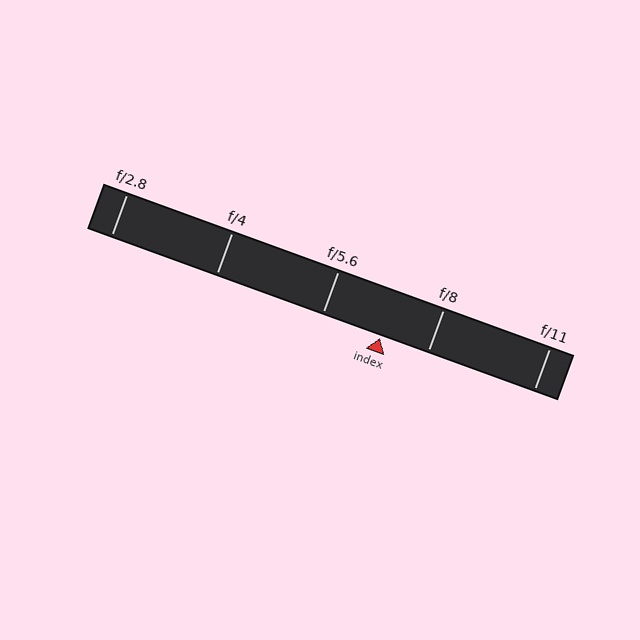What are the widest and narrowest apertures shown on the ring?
The widest aperture shown is f/2.8 and the narrowest is f/11.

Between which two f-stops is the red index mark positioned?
The index mark is between f/5.6 and f/8.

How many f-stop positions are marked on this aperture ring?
There are 5 f-stop positions marked.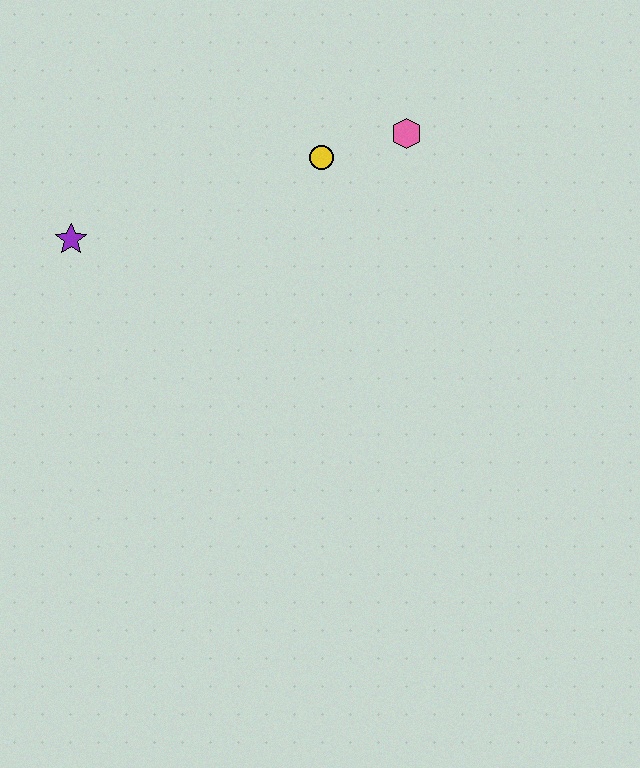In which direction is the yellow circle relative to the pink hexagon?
The yellow circle is to the left of the pink hexagon.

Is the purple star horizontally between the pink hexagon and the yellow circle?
No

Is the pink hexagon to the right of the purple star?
Yes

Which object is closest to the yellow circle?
The pink hexagon is closest to the yellow circle.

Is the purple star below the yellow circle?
Yes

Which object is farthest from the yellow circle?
The purple star is farthest from the yellow circle.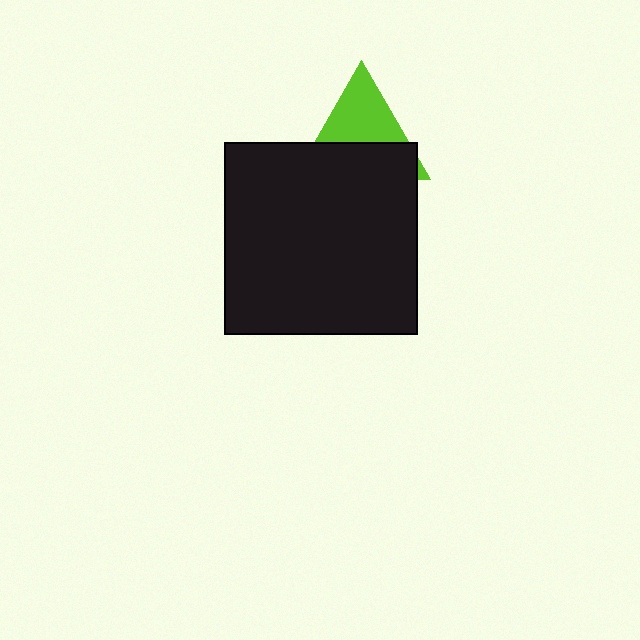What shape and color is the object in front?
The object in front is a black square.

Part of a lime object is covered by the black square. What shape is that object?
It is a triangle.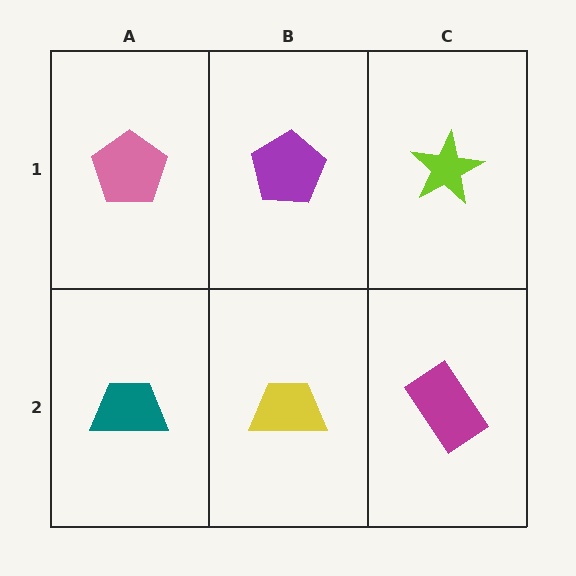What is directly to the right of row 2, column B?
A magenta rectangle.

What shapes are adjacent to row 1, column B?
A yellow trapezoid (row 2, column B), a pink pentagon (row 1, column A), a lime star (row 1, column C).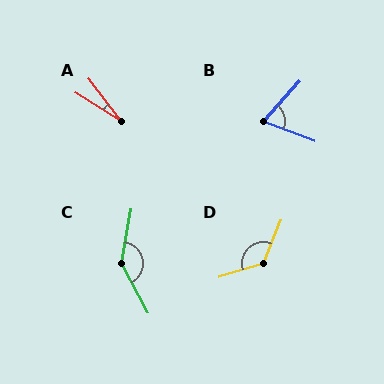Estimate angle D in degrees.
Approximately 129 degrees.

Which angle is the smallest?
A, at approximately 20 degrees.